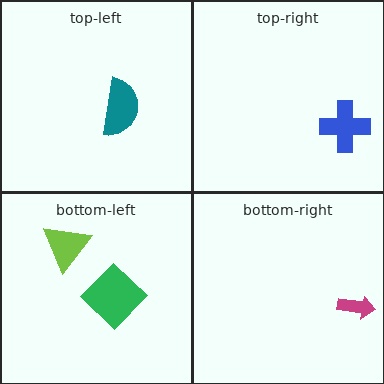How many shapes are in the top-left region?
1.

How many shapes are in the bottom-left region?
2.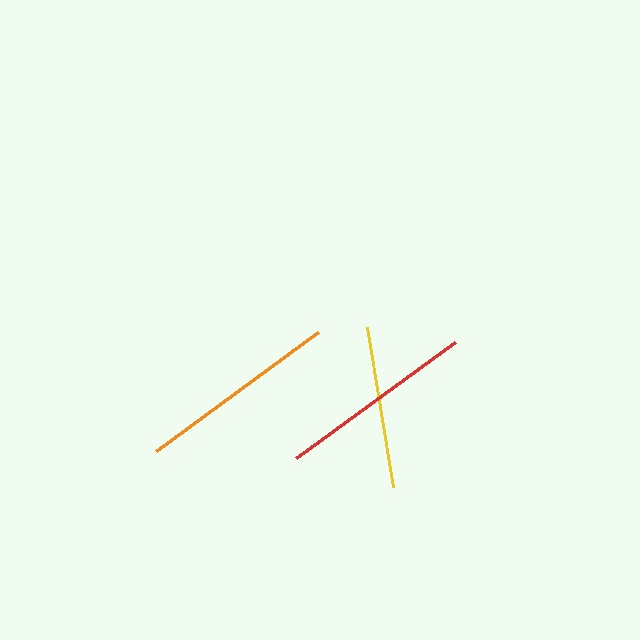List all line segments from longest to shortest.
From longest to shortest: orange, red, yellow.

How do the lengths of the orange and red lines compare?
The orange and red lines are approximately the same length.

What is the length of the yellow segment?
The yellow segment is approximately 162 pixels long.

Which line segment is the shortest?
The yellow line is the shortest at approximately 162 pixels.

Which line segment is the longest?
The orange line is the longest at approximately 201 pixels.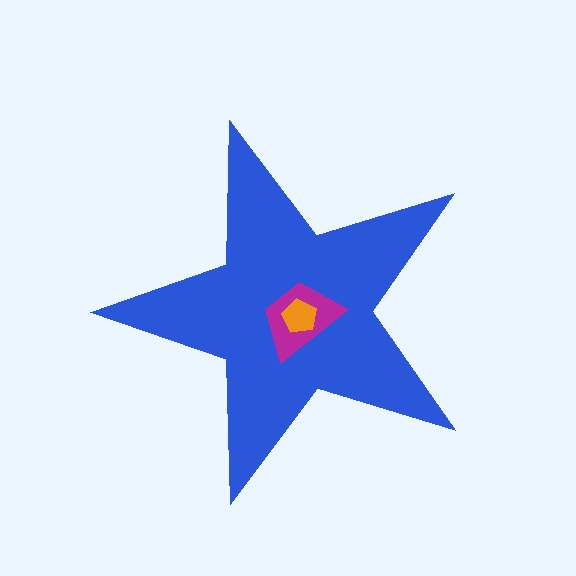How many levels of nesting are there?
3.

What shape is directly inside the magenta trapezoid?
The orange pentagon.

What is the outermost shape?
The blue star.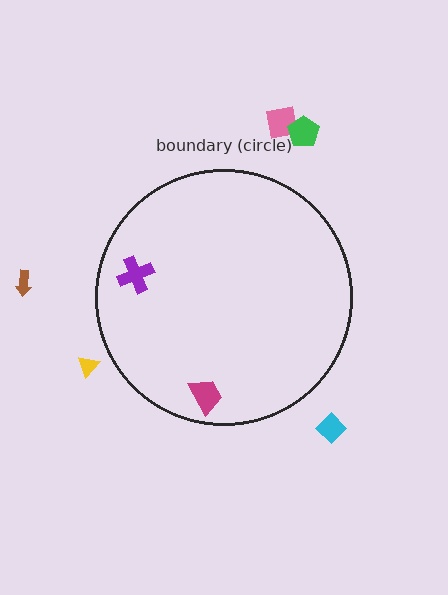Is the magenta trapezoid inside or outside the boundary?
Inside.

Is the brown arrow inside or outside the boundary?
Outside.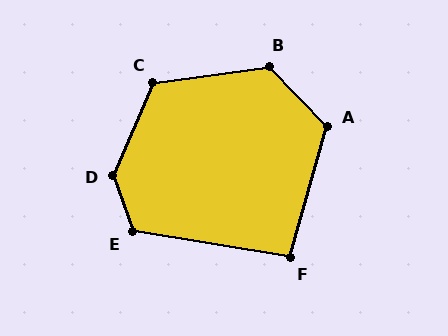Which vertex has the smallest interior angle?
F, at approximately 97 degrees.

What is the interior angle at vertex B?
Approximately 126 degrees (obtuse).